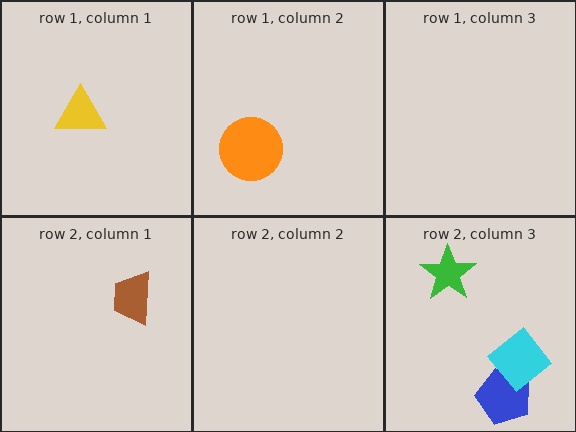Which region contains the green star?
The row 2, column 3 region.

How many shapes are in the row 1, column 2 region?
1.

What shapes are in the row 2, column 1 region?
The brown trapezoid.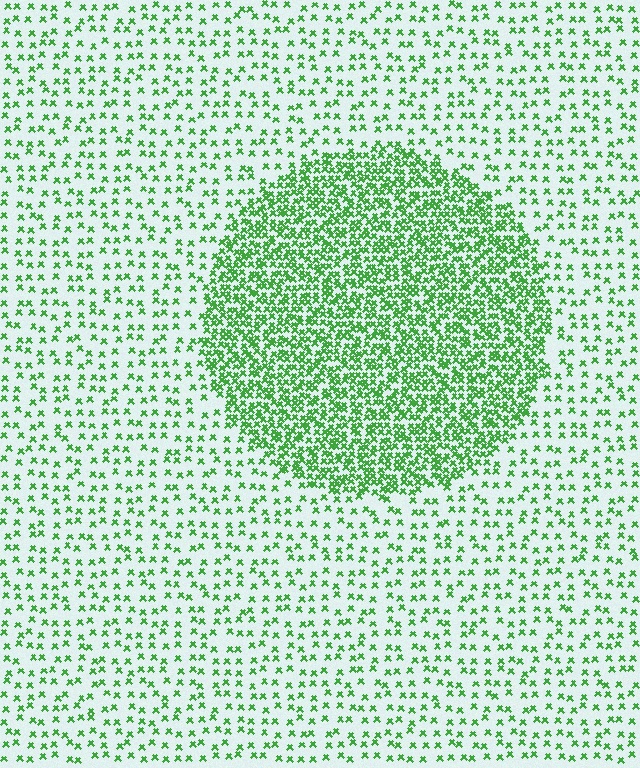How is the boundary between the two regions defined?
The boundary is defined by a change in element density (approximately 2.9x ratio). All elements are the same color, size, and shape.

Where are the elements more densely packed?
The elements are more densely packed inside the circle boundary.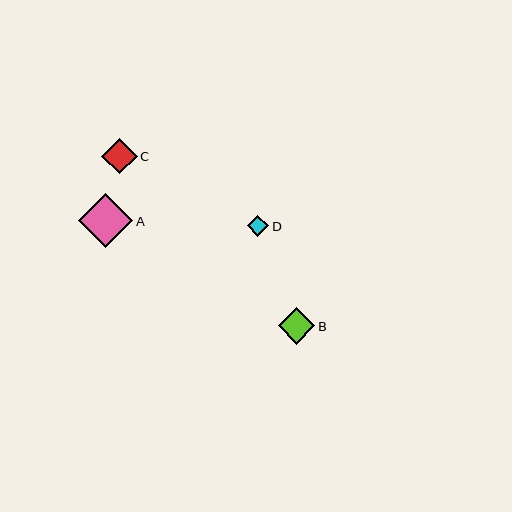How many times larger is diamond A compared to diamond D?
Diamond A is approximately 2.6 times the size of diamond D.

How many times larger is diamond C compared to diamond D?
Diamond C is approximately 1.7 times the size of diamond D.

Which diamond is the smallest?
Diamond D is the smallest with a size of approximately 21 pixels.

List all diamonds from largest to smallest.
From largest to smallest: A, B, C, D.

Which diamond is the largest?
Diamond A is the largest with a size of approximately 55 pixels.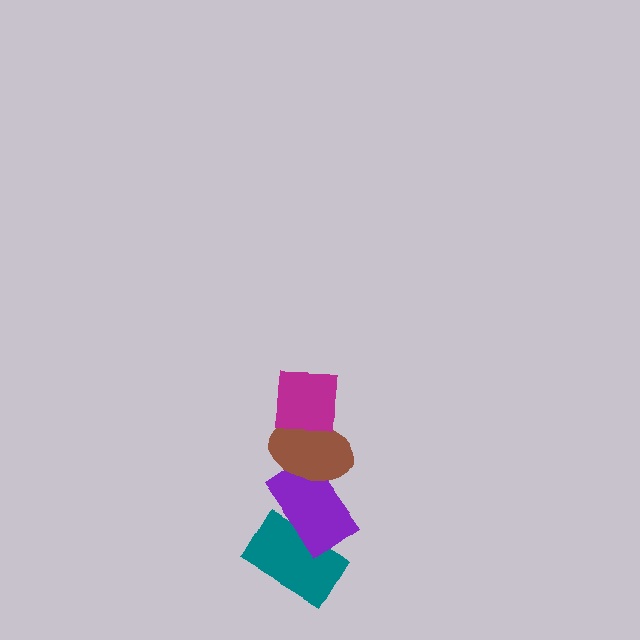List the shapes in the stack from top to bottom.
From top to bottom: the magenta square, the brown ellipse, the purple rectangle, the teal rectangle.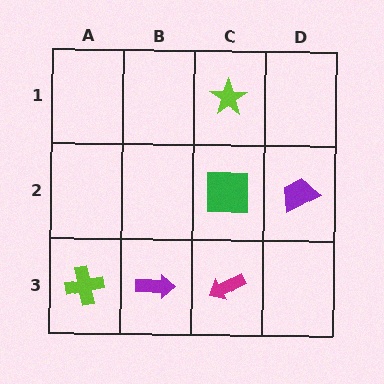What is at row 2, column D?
A purple trapezoid.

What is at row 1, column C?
A lime star.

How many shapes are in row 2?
2 shapes.